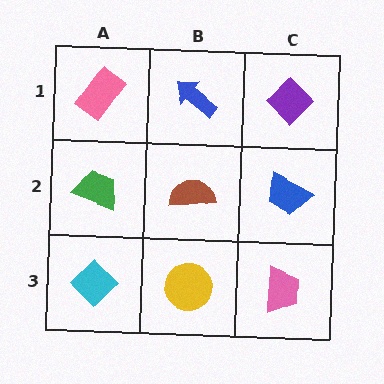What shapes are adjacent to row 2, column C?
A purple diamond (row 1, column C), a pink trapezoid (row 3, column C), a brown semicircle (row 2, column B).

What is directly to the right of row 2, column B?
A blue trapezoid.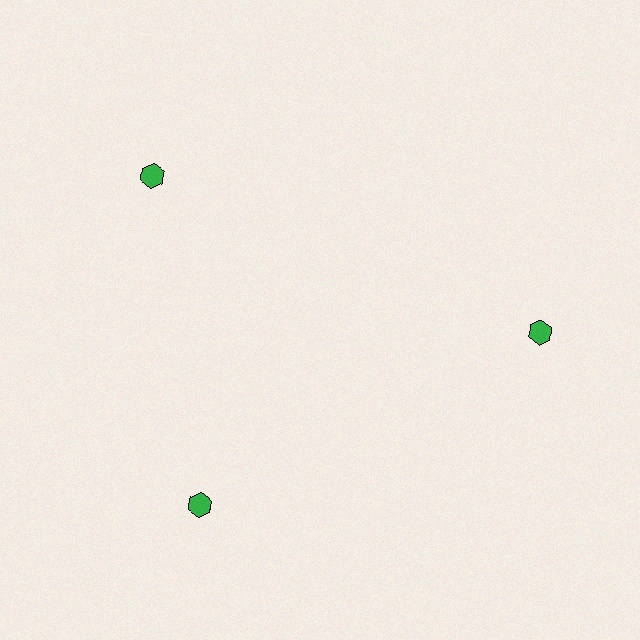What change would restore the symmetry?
The symmetry would be restored by rotating it back into even spacing with its neighbors so that all 3 hexagons sit at equal angles and equal distance from the center.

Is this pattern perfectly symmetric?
No. The 3 green hexagons are arranged in a ring, but one element near the 11 o'clock position is rotated out of alignment along the ring, breaking the 3-fold rotational symmetry.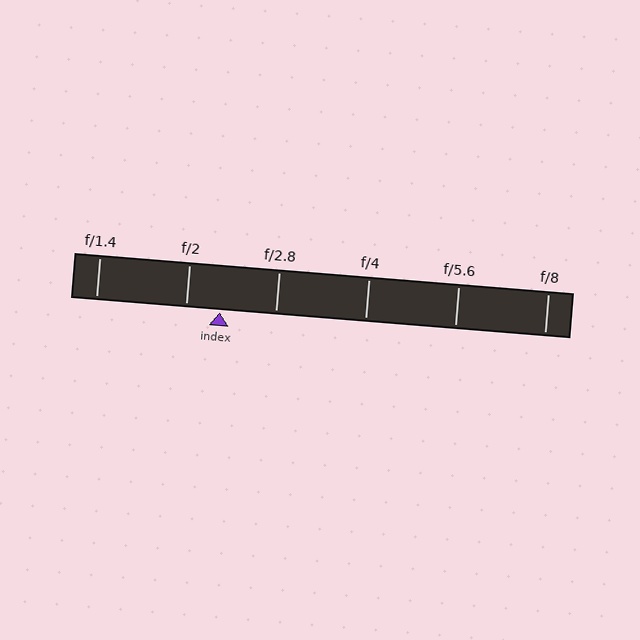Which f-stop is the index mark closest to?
The index mark is closest to f/2.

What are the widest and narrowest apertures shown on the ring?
The widest aperture shown is f/1.4 and the narrowest is f/8.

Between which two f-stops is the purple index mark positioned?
The index mark is between f/2 and f/2.8.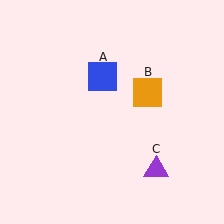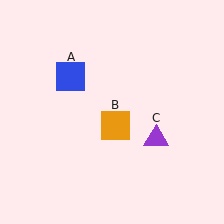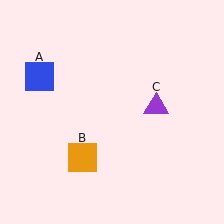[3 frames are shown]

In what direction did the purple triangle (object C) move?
The purple triangle (object C) moved up.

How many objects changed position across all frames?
3 objects changed position: blue square (object A), orange square (object B), purple triangle (object C).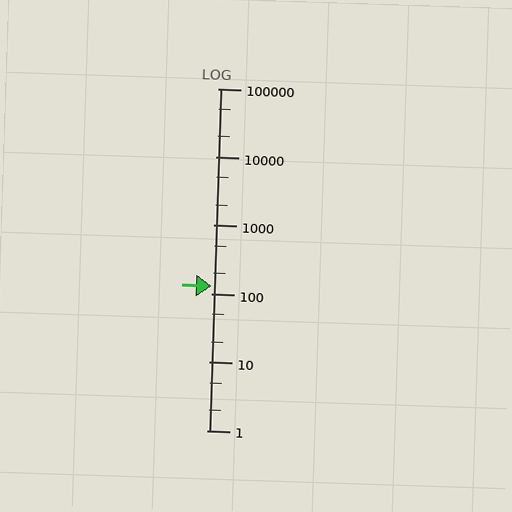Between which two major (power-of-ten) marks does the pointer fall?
The pointer is between 100 and 1000.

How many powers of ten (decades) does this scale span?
The scale spans 5 decades, from 1 to 100000.